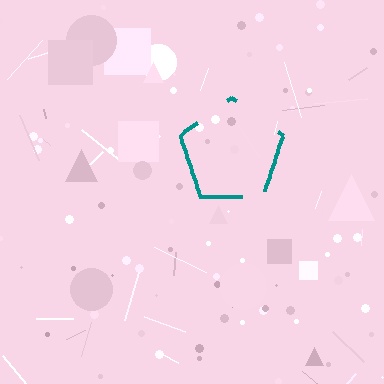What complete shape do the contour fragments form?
The contour fragments form a pentagon.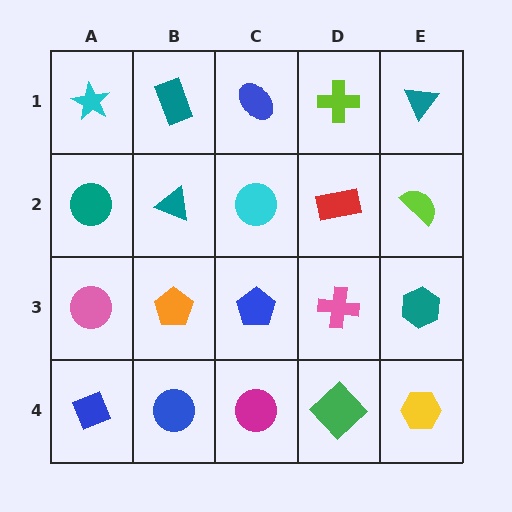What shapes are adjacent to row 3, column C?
A cyan circle (row 2, column C), a magenta circle (row 4, column C), an orange pentagon (row 3, column B), a pink cross (row 3, column D).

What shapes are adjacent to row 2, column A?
A cyan star (row 1, column A), a pink circle (row 3, column A), a teal triangle (row 2, column B).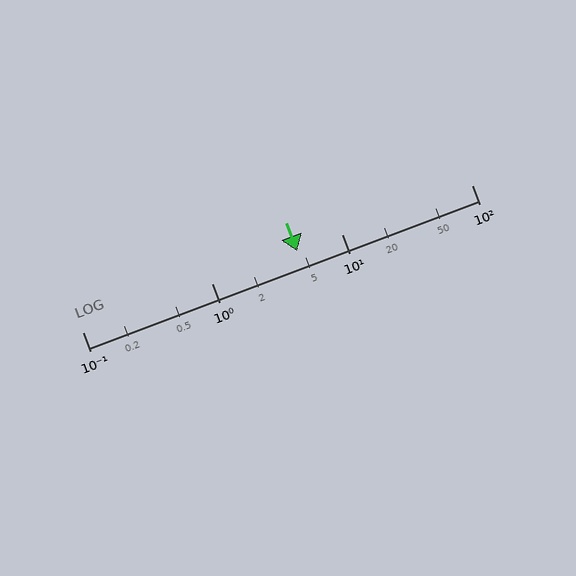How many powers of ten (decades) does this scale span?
The scale spans 3 decades, from 0.1 to 100.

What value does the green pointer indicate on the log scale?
The pointer indicates approximately 4.5.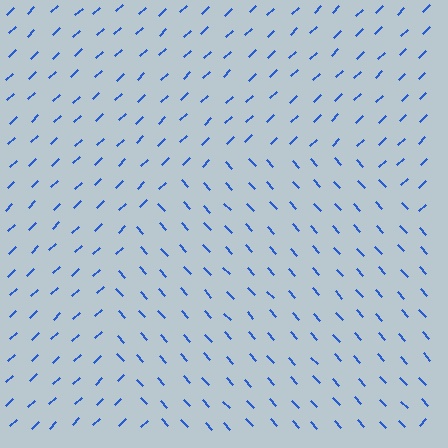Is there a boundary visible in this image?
Yes, there is a texture boundary formed by a change in line orientation.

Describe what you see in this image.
The image is filled with small blue line segments. A circle region in the image has lines oriented differently from the surrounding lines, creating a visible texture boundary.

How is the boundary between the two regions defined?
The boundary is defined purely by a change in line orientation (approximately 89 degrees difference). All lines are the same color and thickness.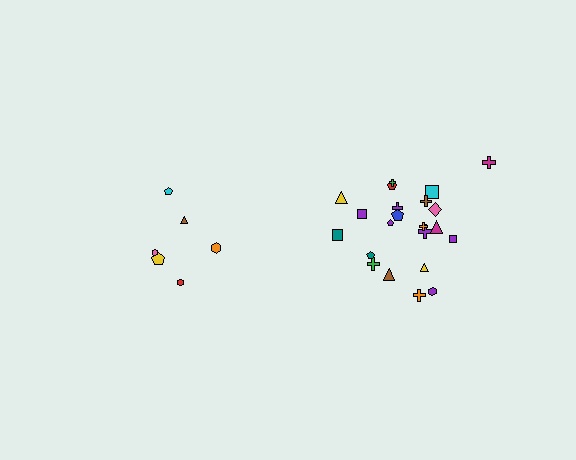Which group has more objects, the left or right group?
The right group.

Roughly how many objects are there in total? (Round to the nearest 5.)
Roughly 30 objects in total.